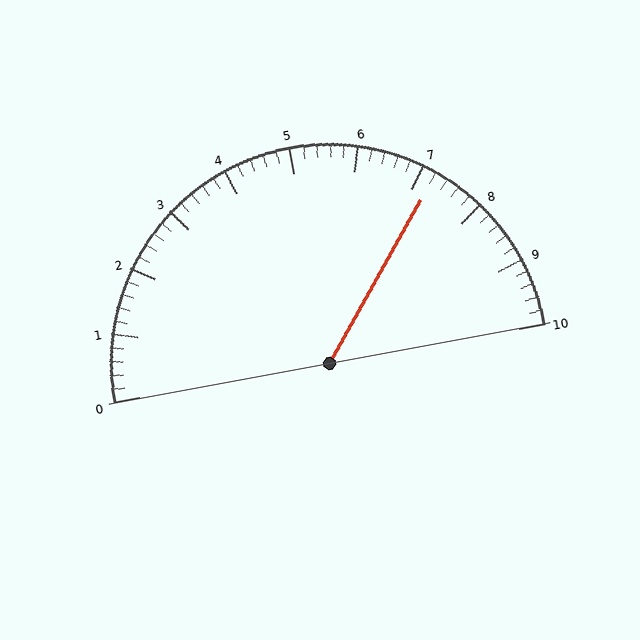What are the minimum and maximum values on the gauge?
The gauge ranges from 0 to 10.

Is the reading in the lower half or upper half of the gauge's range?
The reading is in the upper half of the range (0 to 10).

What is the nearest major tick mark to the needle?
The nearest major tick mark is 7.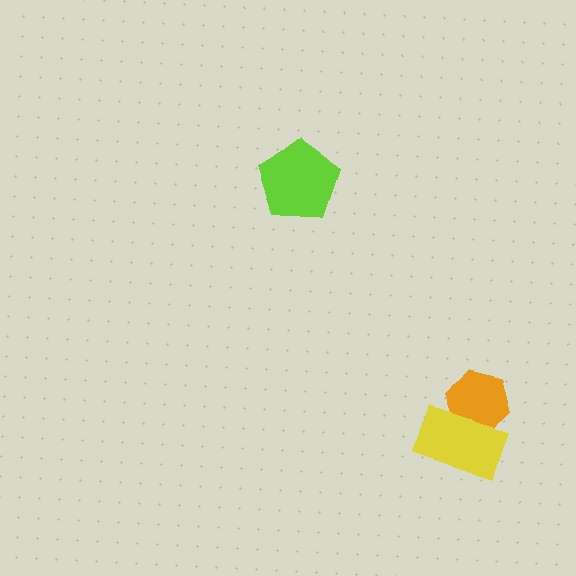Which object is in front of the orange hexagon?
The yellow rectangle is in front of the orange hexagon.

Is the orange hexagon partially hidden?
Yes, it is partially covered by another shape.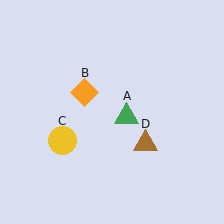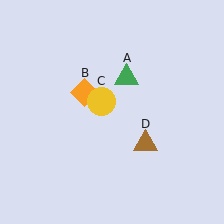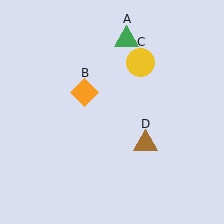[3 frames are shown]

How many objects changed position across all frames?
2 objects changed position: green triangle (object A), yellow circle (object C).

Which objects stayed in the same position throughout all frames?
Orange diamond (object B) and brown triangle (object D) remained stationary.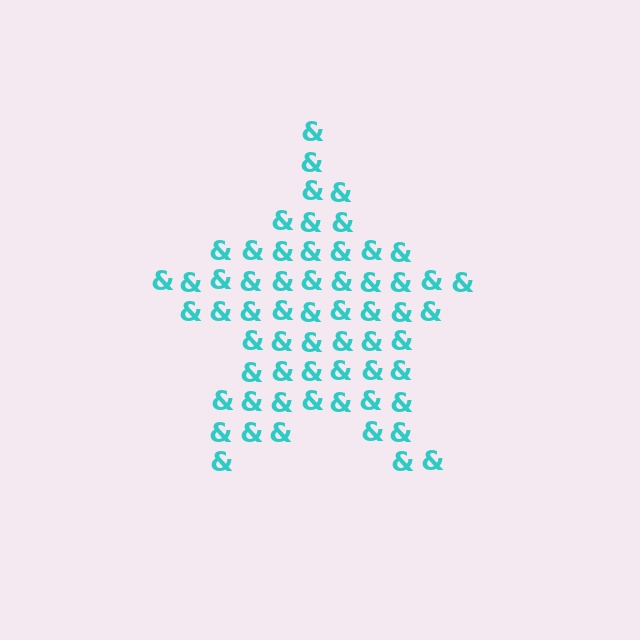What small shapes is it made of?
It is made of small ampersands.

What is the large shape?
The large shape is a star.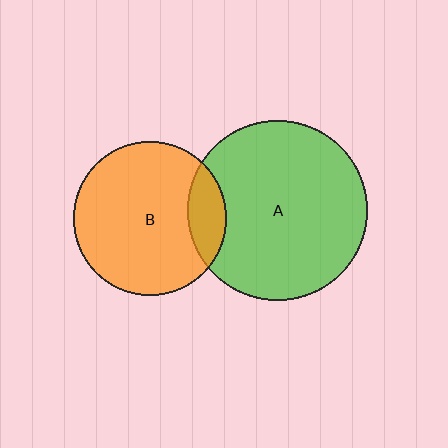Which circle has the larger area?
Circle A (green).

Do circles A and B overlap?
Yes.